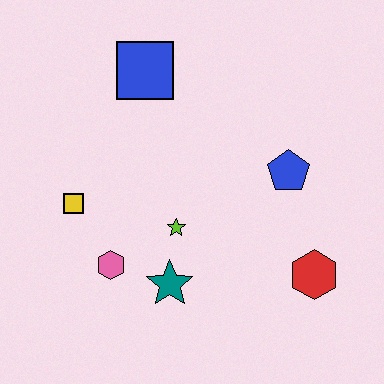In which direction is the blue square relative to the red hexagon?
The blue square is above the red hexagon.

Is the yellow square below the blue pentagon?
Yes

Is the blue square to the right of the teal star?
No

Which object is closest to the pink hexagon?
The teal star is closest to the pink hexagon.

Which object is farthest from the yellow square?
The red hexagon is farthest from the yellow square.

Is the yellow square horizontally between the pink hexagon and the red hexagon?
No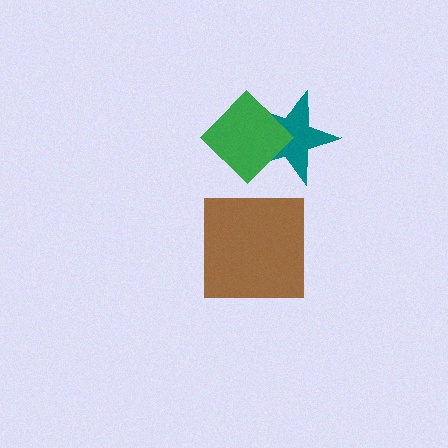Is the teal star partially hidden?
Yes, it is partially covered by another shape.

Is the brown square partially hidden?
No, no other shape covers it.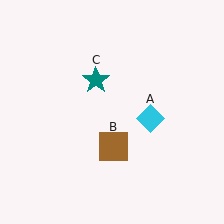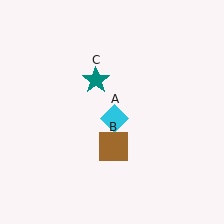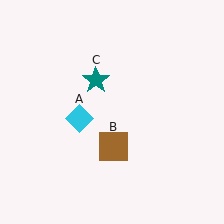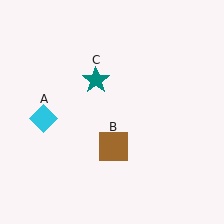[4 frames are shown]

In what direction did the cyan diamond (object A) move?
The cyan diamond (object A) moved left.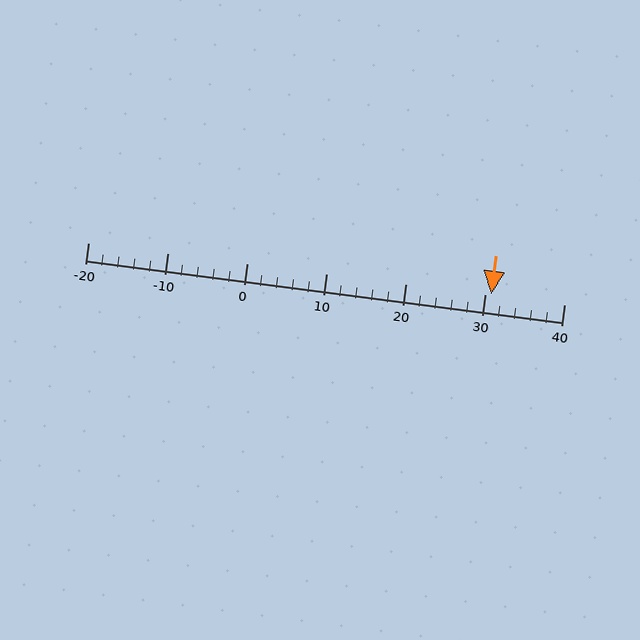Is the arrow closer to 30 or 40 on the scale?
The arrow is closer to 30.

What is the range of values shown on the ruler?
The ruler shows values from -20 to 40.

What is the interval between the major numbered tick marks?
The major tick marks are spaced 10 units apart.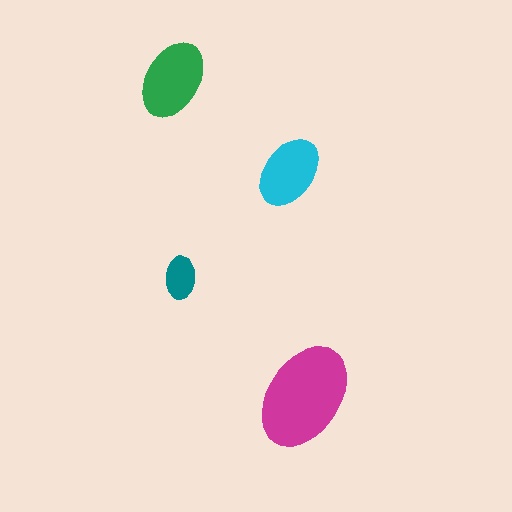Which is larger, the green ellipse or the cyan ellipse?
The green one.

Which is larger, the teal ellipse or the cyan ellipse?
The cyan one.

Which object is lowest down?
The magenta ellipse is bottommost.